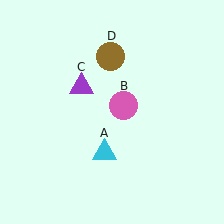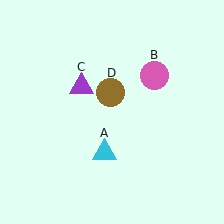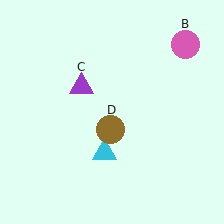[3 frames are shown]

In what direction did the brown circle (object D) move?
The brown circle (object D) moved down.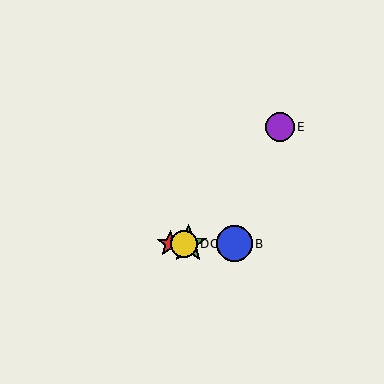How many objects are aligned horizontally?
4 objects (A, B, C, D) are aligned horizontally.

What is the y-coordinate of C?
Object C is at y≈244.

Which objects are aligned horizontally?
Objects A, B, C, D are aligned horizontally.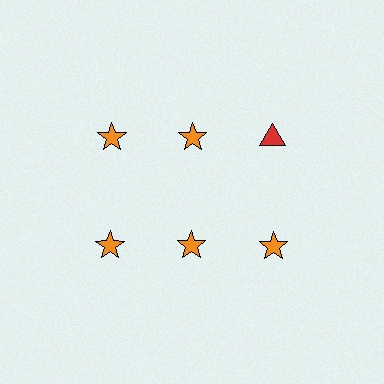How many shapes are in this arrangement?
There are 6 shapes arranged in a grid pattern.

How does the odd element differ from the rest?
It differs in both color (red instead of orange) and shape (triangle instead of star).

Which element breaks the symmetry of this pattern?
The red triangle in the top row, center column breaks the symmetry. All other shapes are orange stars.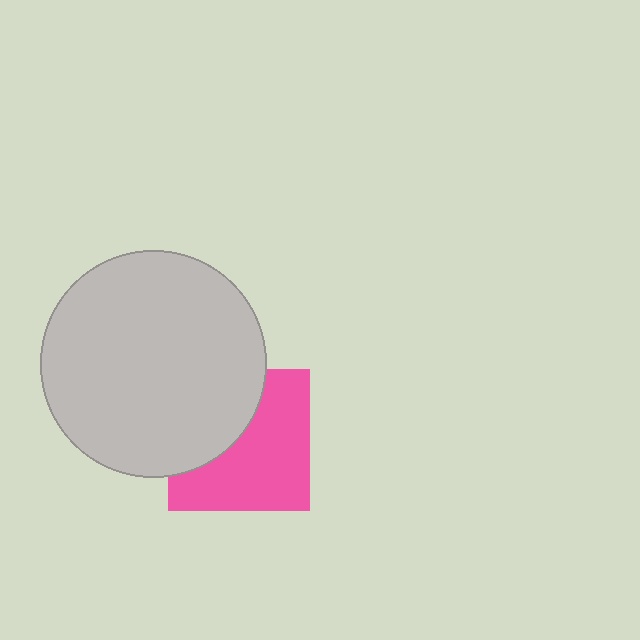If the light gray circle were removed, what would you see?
You would see the complete pink square.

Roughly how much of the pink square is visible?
About half of it is visible (roughly 60%).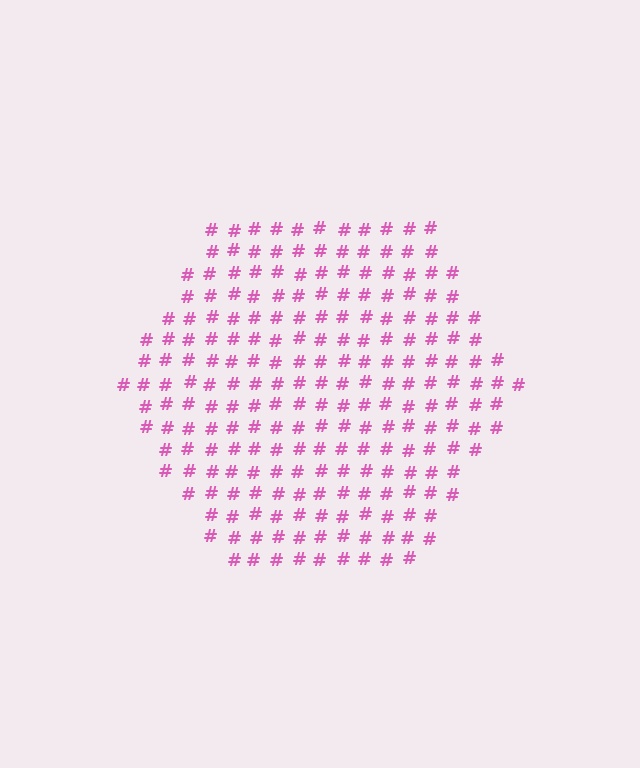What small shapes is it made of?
It is made of small hash symbols.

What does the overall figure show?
The overall figure shows a hexagon.